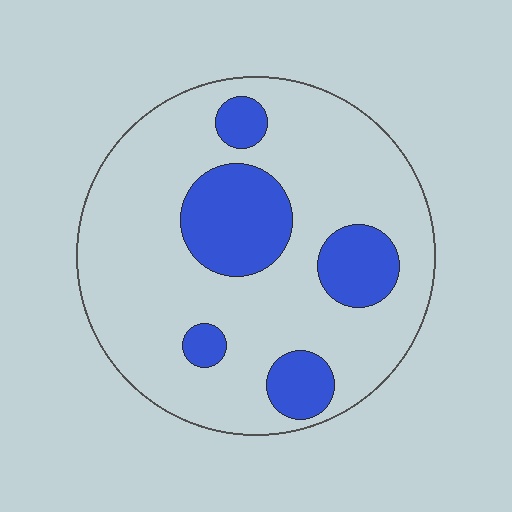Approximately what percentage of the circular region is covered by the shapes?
Approximately 25%.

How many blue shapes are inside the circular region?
5.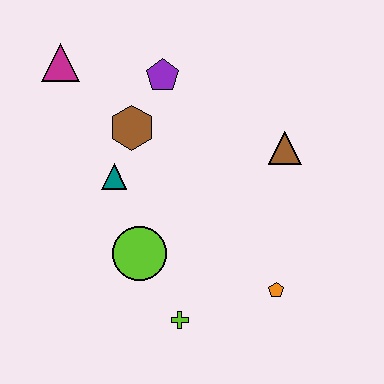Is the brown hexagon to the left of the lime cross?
Yes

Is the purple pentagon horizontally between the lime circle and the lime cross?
Yes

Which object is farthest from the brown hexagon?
The orange pentagon is farthest from the brown hexagon.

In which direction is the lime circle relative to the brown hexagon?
The lime circle is below the brown hexagon.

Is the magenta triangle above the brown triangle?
Yes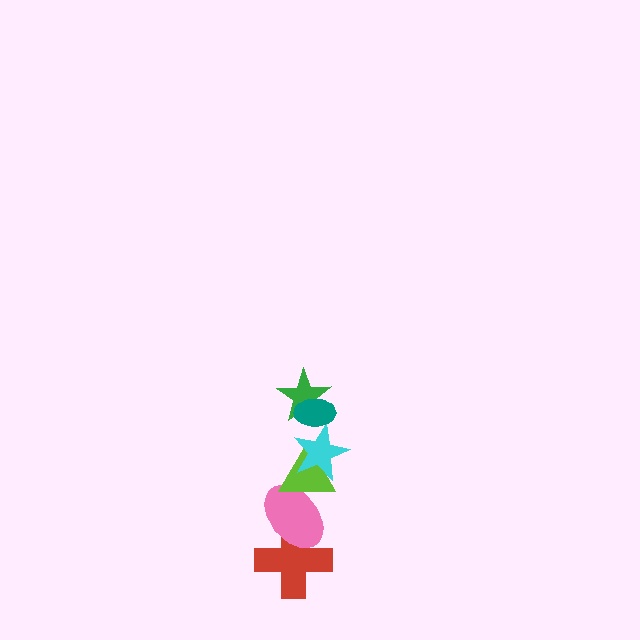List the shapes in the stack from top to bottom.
From top to bottom: the teal ellipse, the green star, the cyan star, the lime triangle, the pink ellipse, the red cross.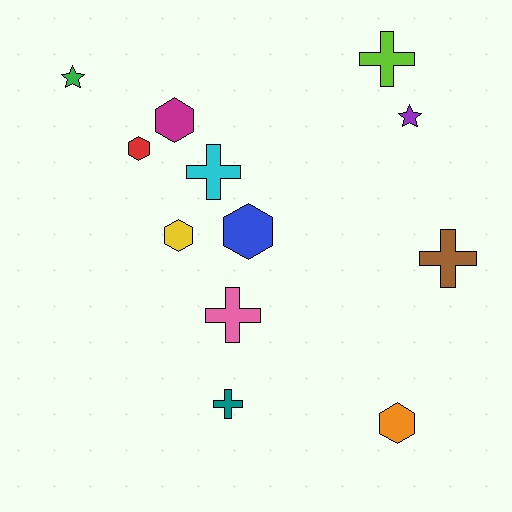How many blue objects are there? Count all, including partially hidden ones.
There is 1 blue object.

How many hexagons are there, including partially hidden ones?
There are 5 hexagons.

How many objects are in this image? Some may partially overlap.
There are 12 objects.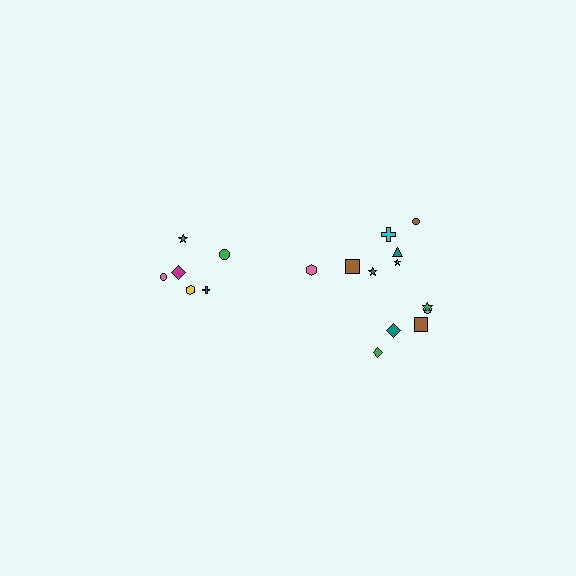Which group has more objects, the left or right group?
The right group.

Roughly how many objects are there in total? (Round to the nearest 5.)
Roughly 20 objects in total.